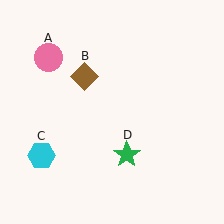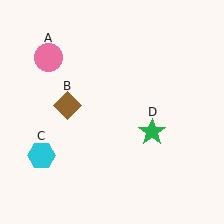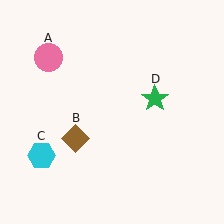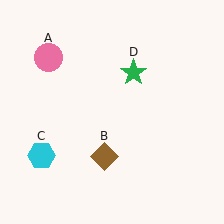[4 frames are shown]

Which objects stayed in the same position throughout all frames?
Pink circle (object A) and cyan hexagon (object C) remained stationary.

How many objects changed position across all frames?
2 objects changed position: brown diamond (object B), green star (object D).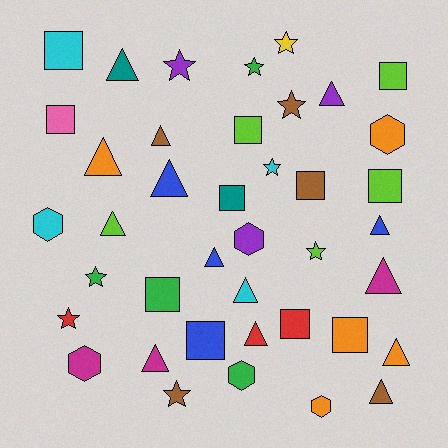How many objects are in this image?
There are 40 objects.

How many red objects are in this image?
There are 3 red objects.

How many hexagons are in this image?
There are 6 hexagons.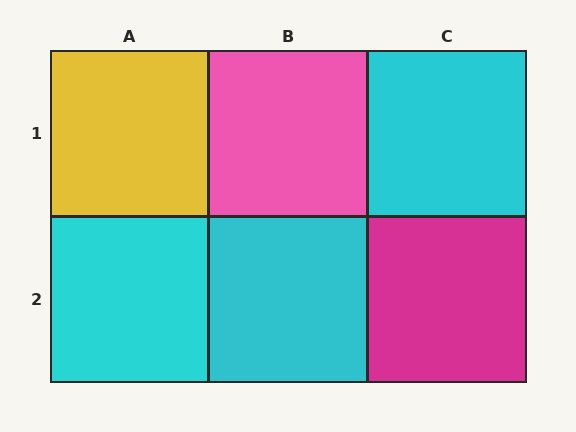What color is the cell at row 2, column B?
Cyan.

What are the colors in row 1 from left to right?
Yellow, pink, cyan.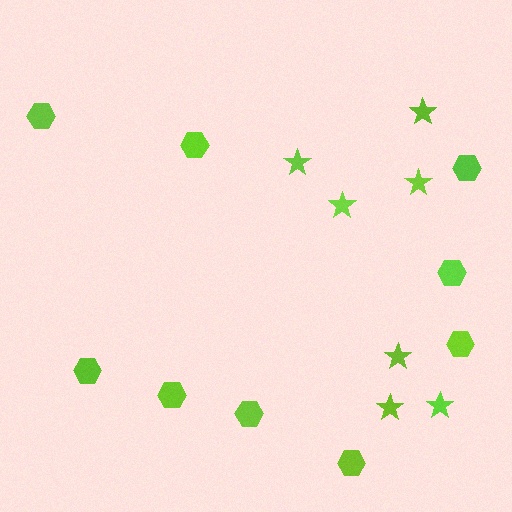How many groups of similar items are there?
There are 2 groups: one group of hexagons (9) and one group of stars (7).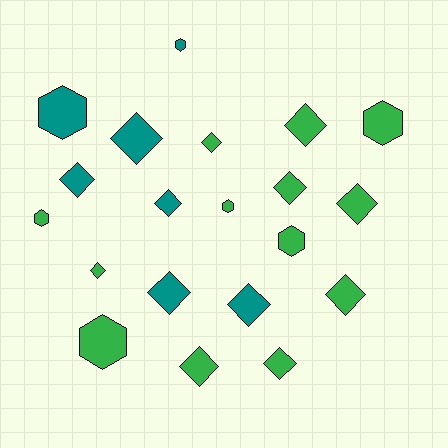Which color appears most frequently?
Green, with 13 objects.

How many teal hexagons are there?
There are 2 teal hexagons.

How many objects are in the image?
There are 20 objects.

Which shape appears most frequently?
Diamond, with 13 objects.